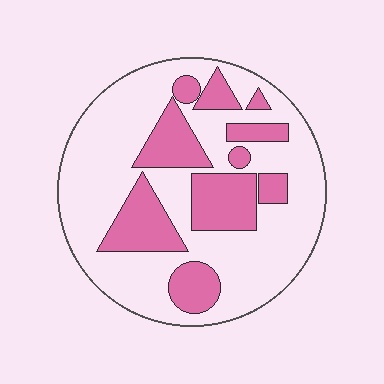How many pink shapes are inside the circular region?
10.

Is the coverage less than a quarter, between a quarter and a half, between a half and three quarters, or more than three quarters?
Between a quarter and a half.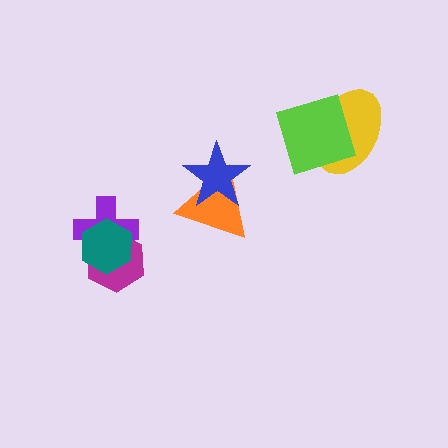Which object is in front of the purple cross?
The teal hexagon is in front of the purple cross.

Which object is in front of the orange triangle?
The blue star is in front of the orange triangle.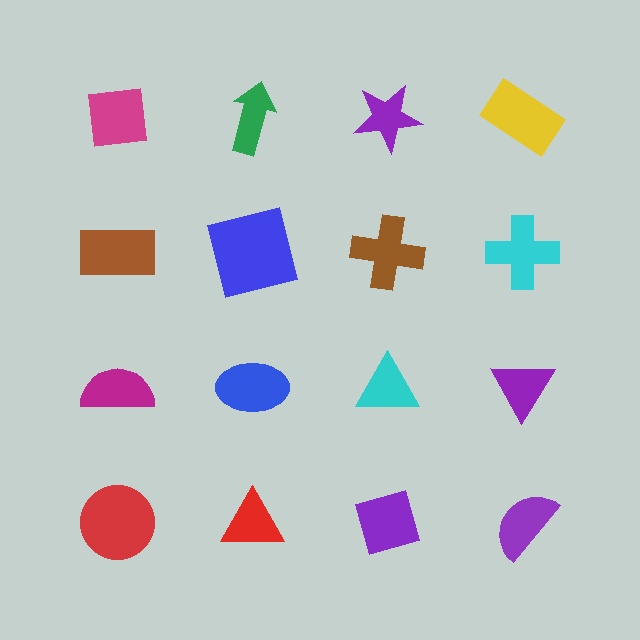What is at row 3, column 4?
A purple triangle.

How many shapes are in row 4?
4 shapes.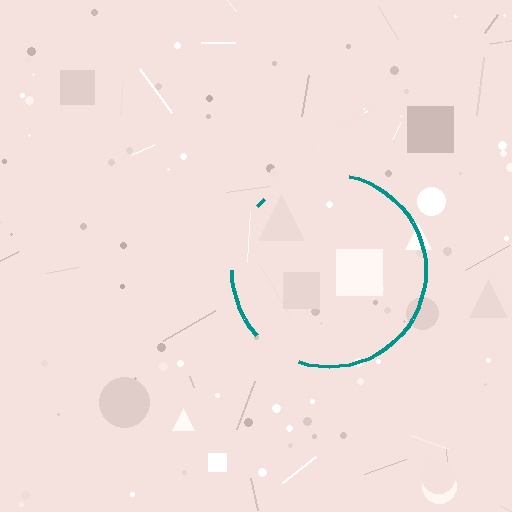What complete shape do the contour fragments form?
The contour fragments form a circle.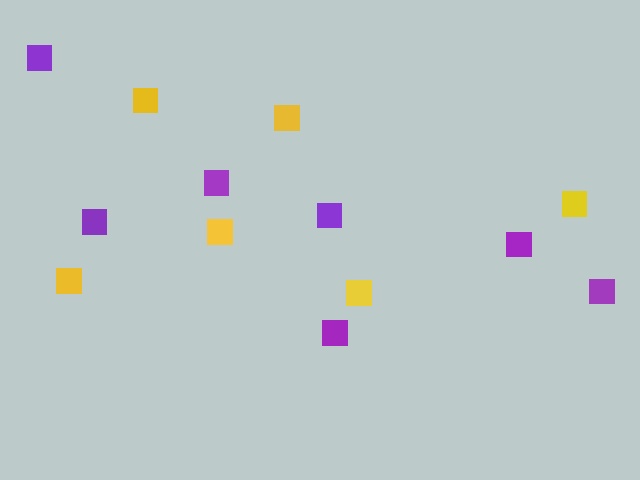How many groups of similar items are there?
There are 2 groups: one group of yellow squares (6) and one group of purple squares (7).